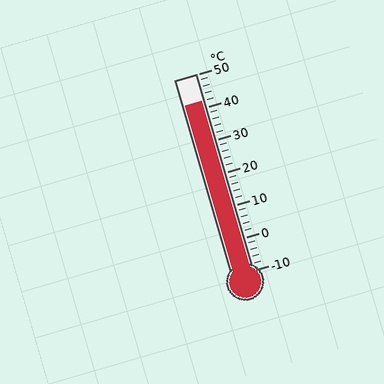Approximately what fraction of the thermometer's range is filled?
The thermometer is filled to approximately 85% of its range.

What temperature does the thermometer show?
The thermometer shows approximately 42°C.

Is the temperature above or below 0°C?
The temperature is above 0°C.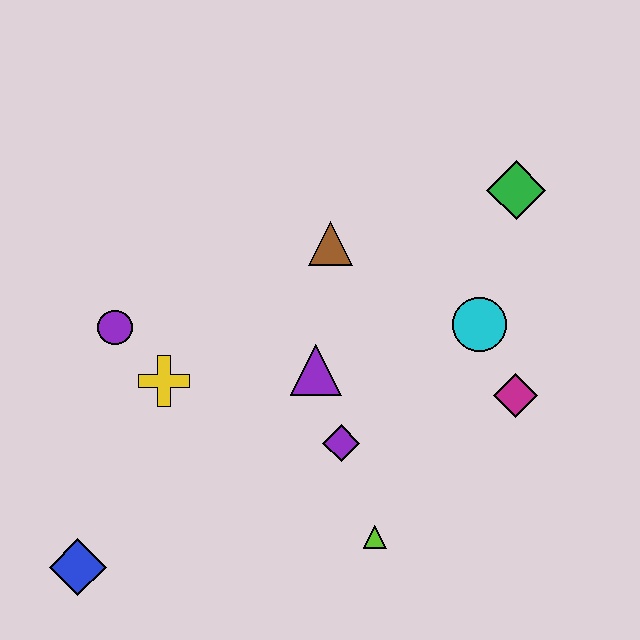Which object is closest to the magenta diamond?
The cyan circle is closest to the magenta diamond.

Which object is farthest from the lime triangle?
The green diamond is farthest from the lime triangle.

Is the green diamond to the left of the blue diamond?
No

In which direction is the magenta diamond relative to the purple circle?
The magenta diamond is to the right of the purple circle.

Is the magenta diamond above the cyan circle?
No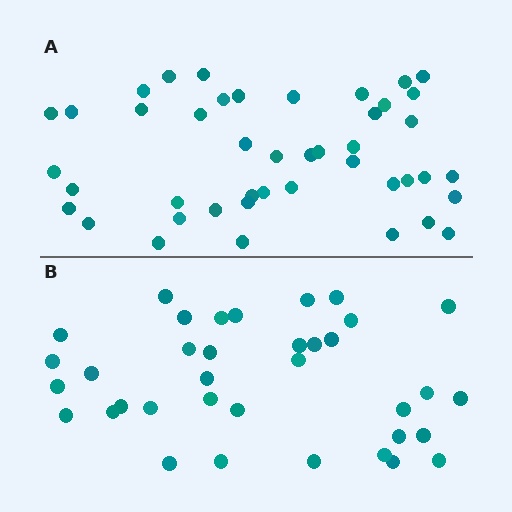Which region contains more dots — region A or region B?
Region A (the top region) has more dots.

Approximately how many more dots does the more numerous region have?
Region A has roughly 8 or so more dots than region B.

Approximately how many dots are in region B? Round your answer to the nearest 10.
About 40 dots. (The exact count is 36, which rounds to 40.)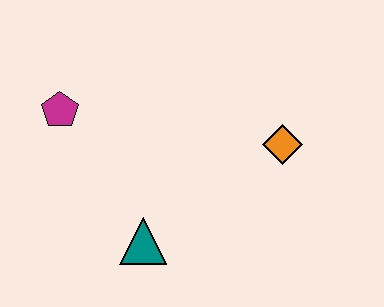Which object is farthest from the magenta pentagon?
The orange diamond is farthest from the magenta pentagon.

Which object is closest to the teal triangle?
The magenta pentagon is closest to the teal triangle.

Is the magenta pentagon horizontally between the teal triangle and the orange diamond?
No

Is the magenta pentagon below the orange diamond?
No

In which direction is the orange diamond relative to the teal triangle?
The orange diamond is to the right of the teal triangle.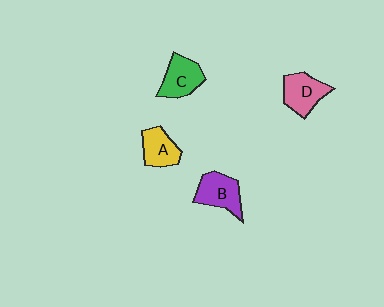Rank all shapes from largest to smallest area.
From largest to smallest: B (purple), D (pink), C (green), A (yellow).